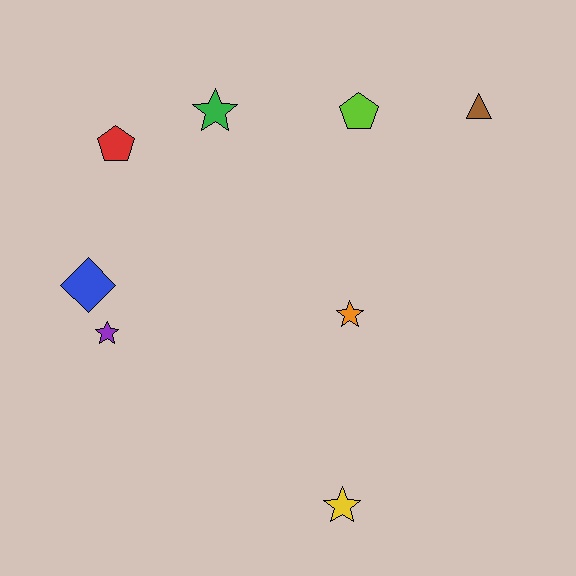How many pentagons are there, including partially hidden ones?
There are 2 pentagons.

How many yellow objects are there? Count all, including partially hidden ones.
There is 1 yellow object.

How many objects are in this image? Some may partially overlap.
There are 8 objects.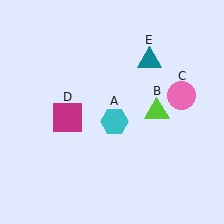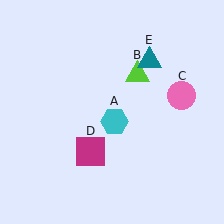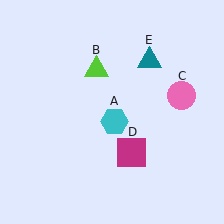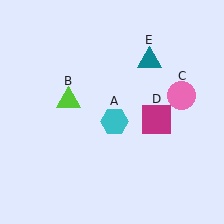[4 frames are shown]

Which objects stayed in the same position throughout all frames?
Cyan hexagon (object A) and pink circle (object C) and teal triangle (object E) remained stationary.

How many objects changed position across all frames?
2 objects changed position: lime triangle (object B), magenta square (object D).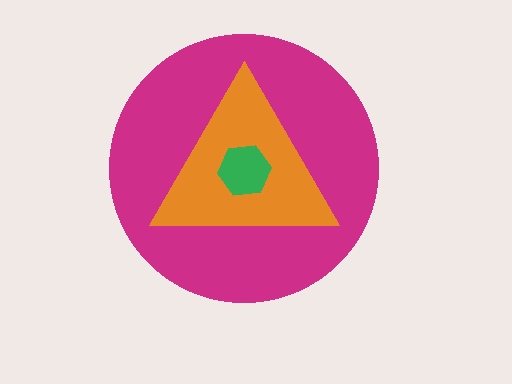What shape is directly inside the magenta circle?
The orange triangle.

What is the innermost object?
The green hexagon.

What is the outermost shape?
The magenta circle.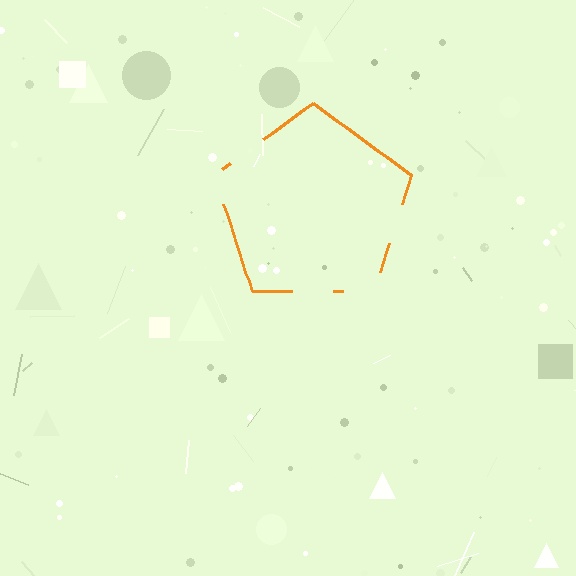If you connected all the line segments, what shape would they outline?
They would outline a pentagon.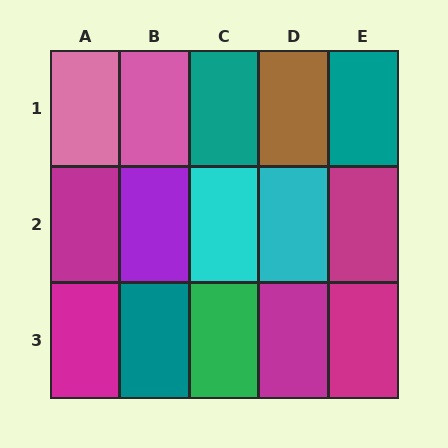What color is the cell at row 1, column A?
Pink.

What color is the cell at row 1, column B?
Pink.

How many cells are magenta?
5 cells are magenta.